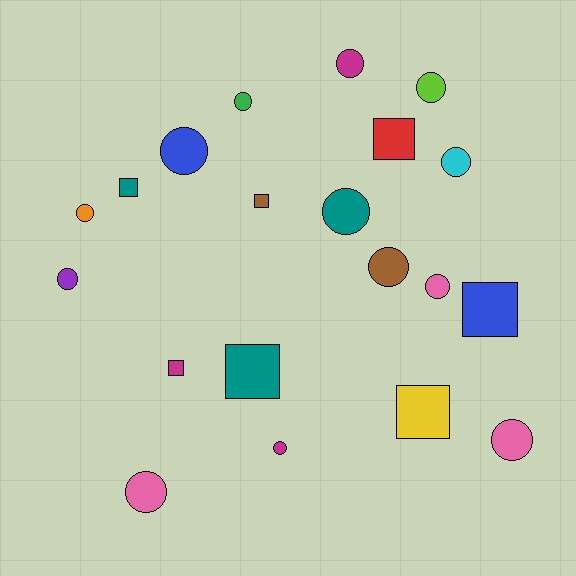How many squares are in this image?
There are 7 squares.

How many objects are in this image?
There are 20 objects.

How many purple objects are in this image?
There is 1 purple object.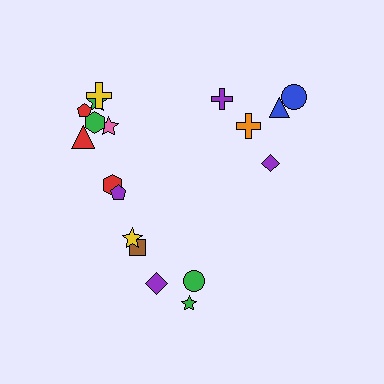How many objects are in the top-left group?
There are 8 objects.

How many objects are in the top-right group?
There are 5 objects.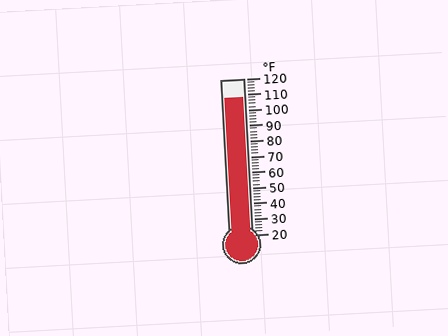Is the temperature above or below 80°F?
The temperature is above 80°F.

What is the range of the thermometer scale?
The thermometer scale ranges from 20°F to 120°F.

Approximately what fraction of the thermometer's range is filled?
The thermometer is filled to approximately 90% of its range.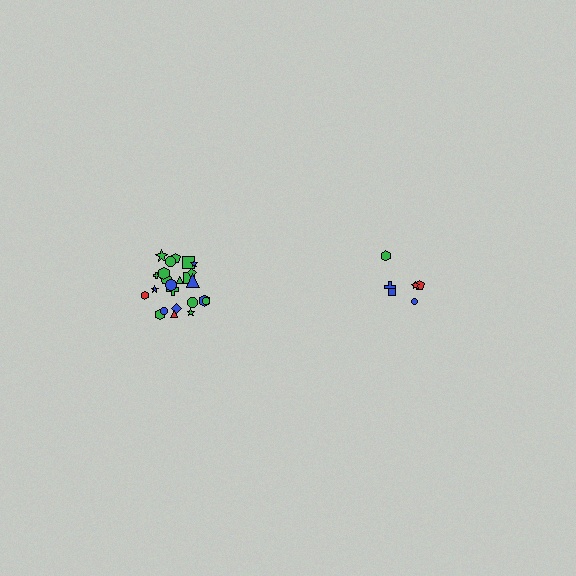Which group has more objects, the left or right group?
The left group.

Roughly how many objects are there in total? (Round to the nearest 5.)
Roughly 30 objects in total.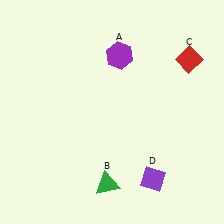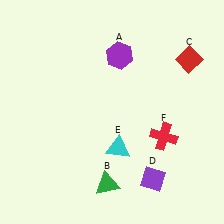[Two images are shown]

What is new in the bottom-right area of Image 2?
A cyan triangle (E) was added in the bottom-right area of Image 2.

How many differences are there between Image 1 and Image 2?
There are 2 differences between the two images.